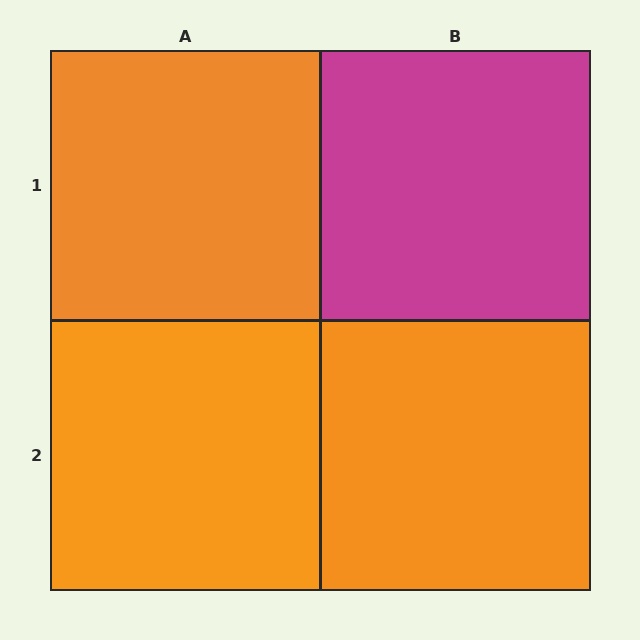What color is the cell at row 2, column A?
Orange.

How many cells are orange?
3 cells are orange.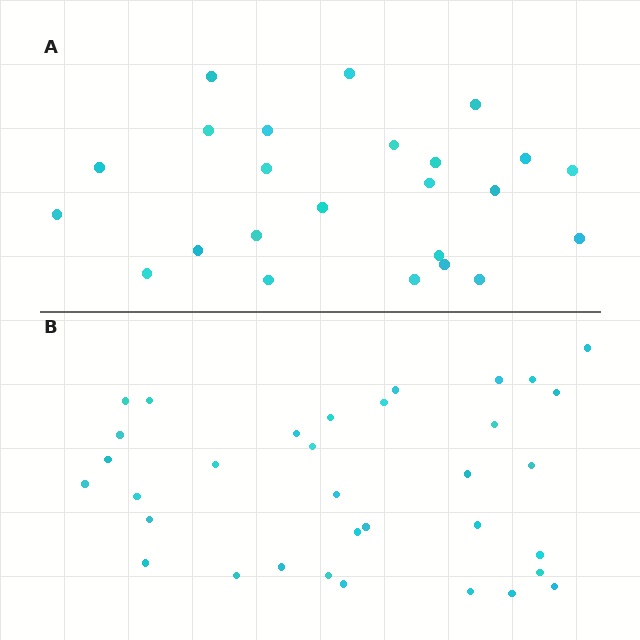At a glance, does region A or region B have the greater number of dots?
Region B (the bottom region) has more dots.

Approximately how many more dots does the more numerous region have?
Region B has roughly 10 or so more dots than region A.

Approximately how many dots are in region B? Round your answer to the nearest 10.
About 30 dots. (The exact count is 34, which rounds to 30.)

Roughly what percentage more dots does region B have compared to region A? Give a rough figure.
About 40% more.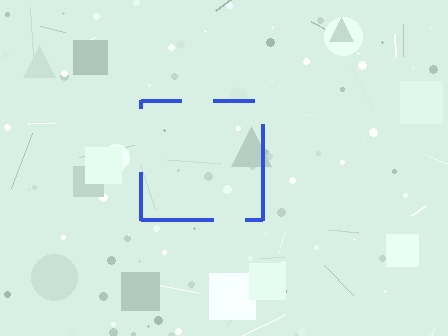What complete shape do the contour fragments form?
The contour fragments form a square.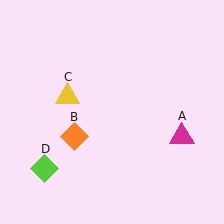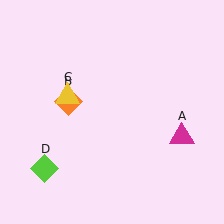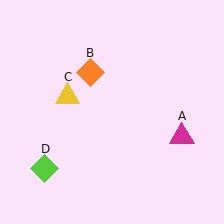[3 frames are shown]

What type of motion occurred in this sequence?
The orange diamond (object B) rotated clockwise around the center of the scene.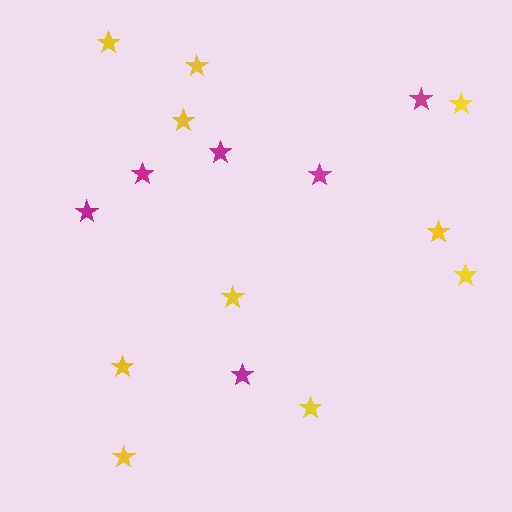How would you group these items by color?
There are 2 groups: one group of yellow stars (10) and one group of magenta stars (6).